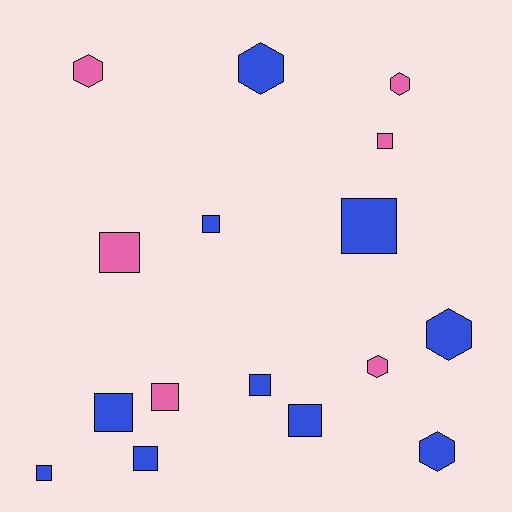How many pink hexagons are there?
There are 3 pink hexagons.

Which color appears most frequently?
Blue, with 10 objects.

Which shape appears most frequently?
Square, with 10 objects.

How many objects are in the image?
There are 16 objects.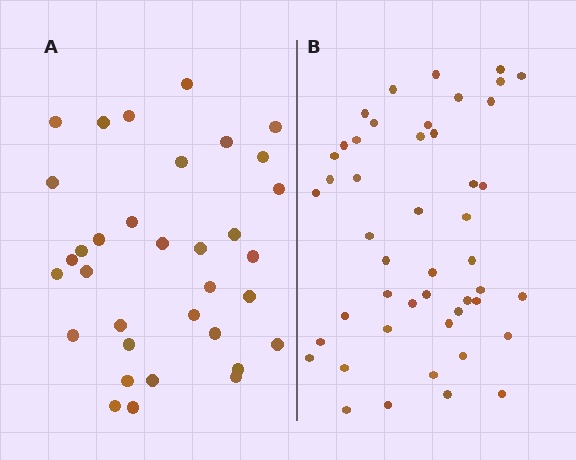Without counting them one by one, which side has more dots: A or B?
Region B (the right region) has more dots.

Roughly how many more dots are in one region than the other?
Region B has approximately 15 more dots than region A.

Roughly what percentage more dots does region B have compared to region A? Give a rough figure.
About 40% more.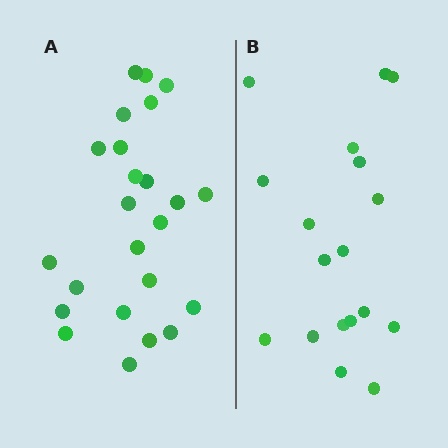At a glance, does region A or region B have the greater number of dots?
Region A (the left region) has more dots.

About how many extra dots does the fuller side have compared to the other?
Region A has about 6 more dots than region B.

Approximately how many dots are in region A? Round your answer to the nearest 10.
About 20 dots. (The exact count is 24, which rounds to 20.)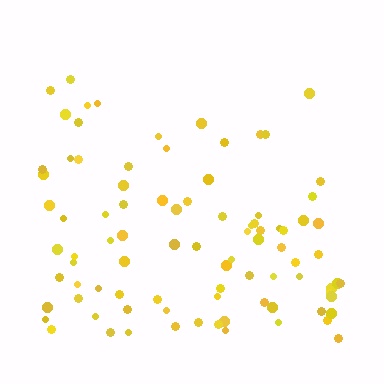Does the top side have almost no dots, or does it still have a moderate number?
Still a moderate number, just noticeably fewer than the bottom.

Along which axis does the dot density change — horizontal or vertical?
Vertical.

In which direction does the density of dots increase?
From top to bottom, with the bottom side densest.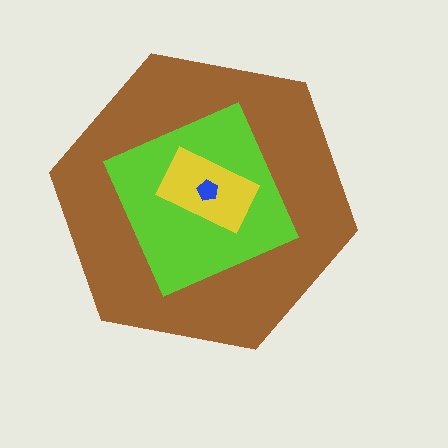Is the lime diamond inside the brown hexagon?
Yes.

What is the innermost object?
The blue pentagon.